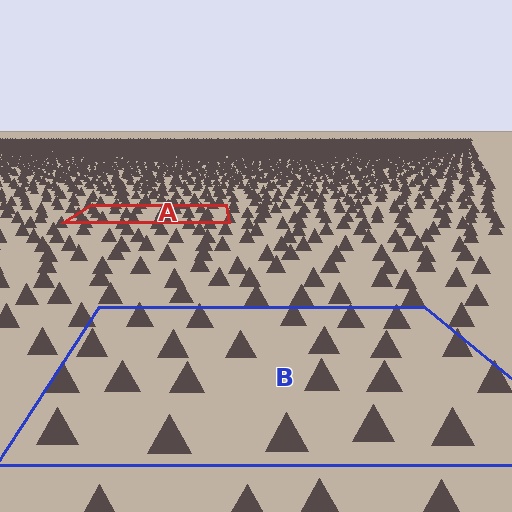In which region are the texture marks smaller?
The texture marks are smaller in region A, because it is farther away.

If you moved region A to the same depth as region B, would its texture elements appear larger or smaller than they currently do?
They would appear larger. At a closer depth, the same texture elements are projected at a bigger on-screen size.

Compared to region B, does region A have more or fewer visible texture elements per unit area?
Region A has more texture elements per unit area — they are packed more densely because it is farther away.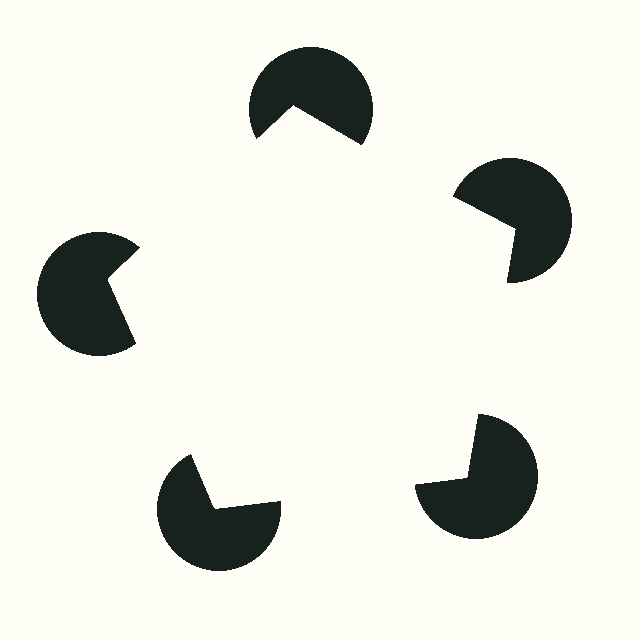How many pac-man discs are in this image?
There are 5 — one at each vertex of the illusory pentagon.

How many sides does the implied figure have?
5 sides.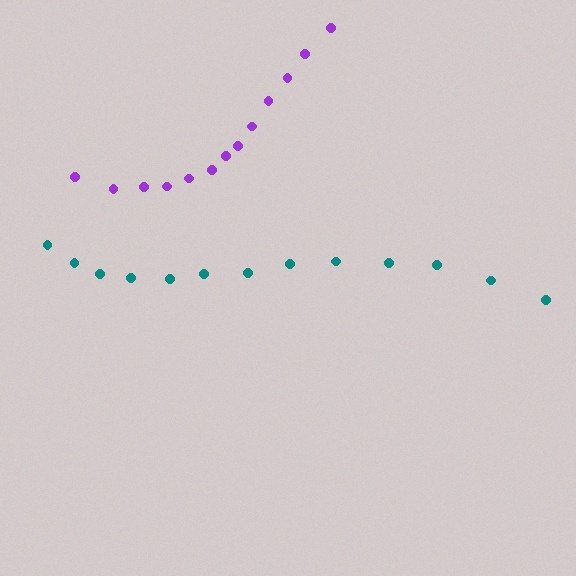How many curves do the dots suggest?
There are 2 distinct paths.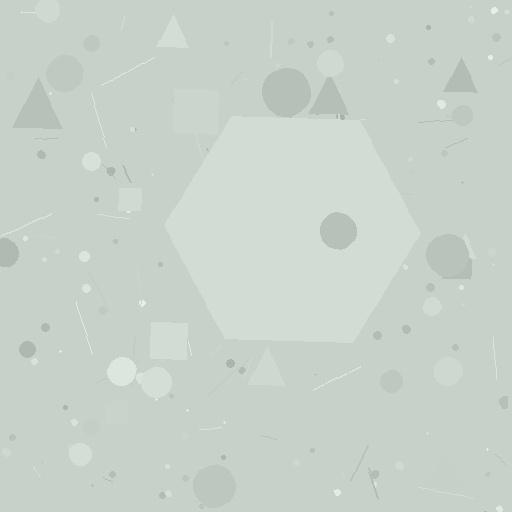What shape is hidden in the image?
A hexagon is hidden in the image.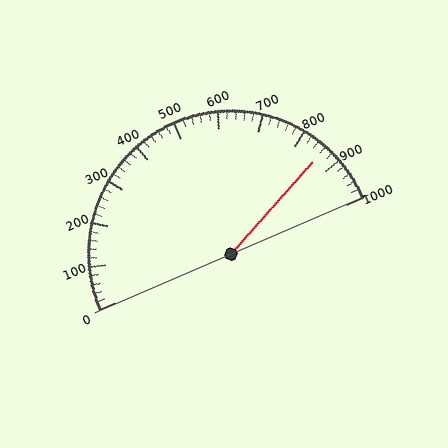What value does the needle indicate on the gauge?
The needle indicates approximately 860.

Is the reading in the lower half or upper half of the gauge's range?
The reading is in the upper half of the range (0 to 1000).